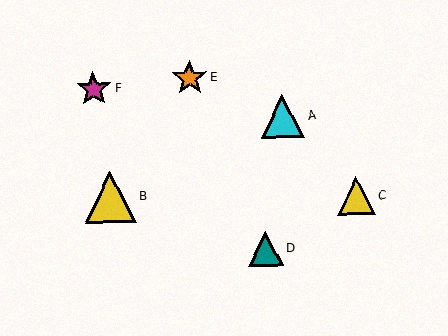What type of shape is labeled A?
Shape A is a cyan triangle.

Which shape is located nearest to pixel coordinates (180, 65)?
The orange star (labeled E) at (190, 78) is nearest to that location.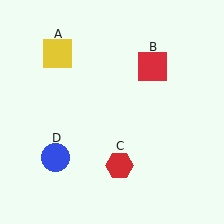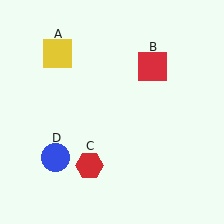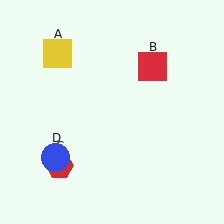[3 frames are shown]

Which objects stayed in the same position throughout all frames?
Yellow square (object A) and red square (object B) and blue circle (object D) remained stationary.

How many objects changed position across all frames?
1 object changed position: red hexagon (object C).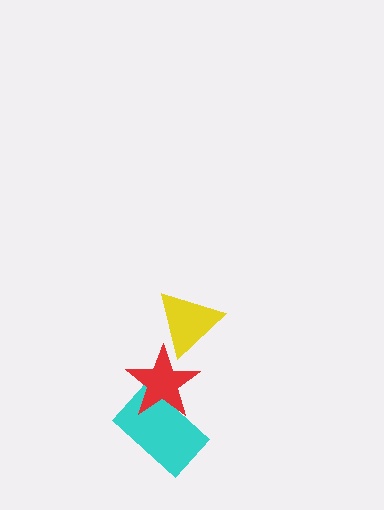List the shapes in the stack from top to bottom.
From top to bottom: the yellow triangle, the red star, the cyan rectangle.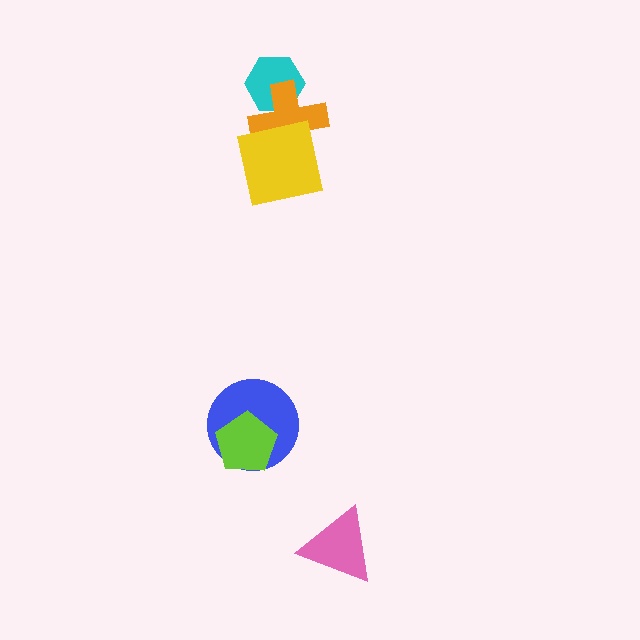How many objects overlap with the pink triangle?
0 objects overlap with the pink triangle.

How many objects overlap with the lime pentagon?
1 object overlaps with the lime pentagon.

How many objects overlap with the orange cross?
2 objects overlap with the orange cross.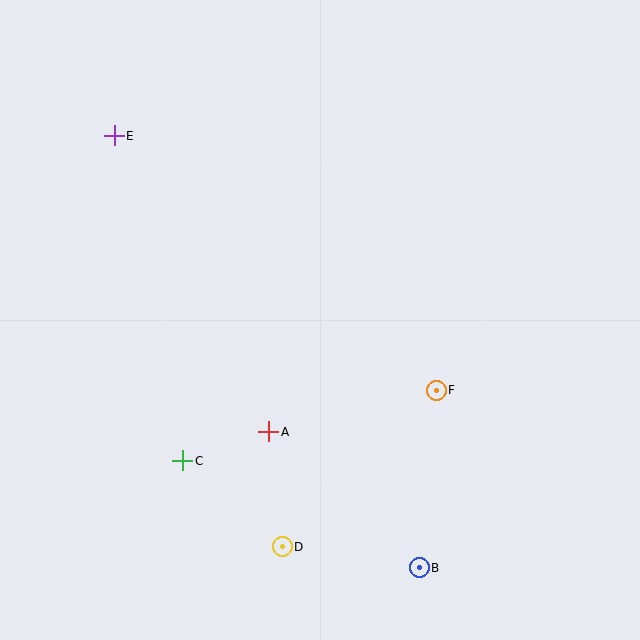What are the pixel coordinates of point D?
Point D is at (282, 547).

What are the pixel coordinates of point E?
Point E is at (114, 136).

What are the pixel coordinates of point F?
Point F is at (436, 390).